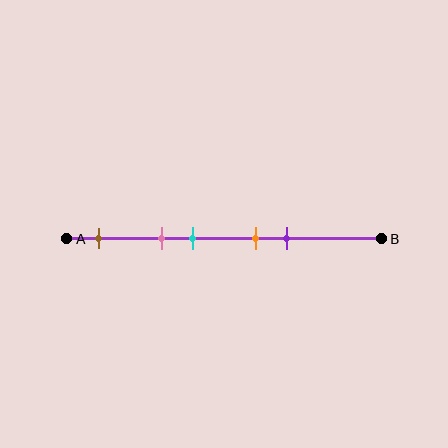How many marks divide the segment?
There are 5 marks dividing the segment.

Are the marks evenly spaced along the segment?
No, the marks are not evenly spaced.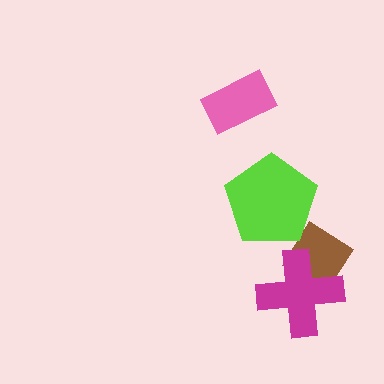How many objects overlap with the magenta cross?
1 object overlaps with the magenta cross.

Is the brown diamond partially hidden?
Yes, it is partially covered by another shape.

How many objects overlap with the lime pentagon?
0 objects overlap with the lime pentagon.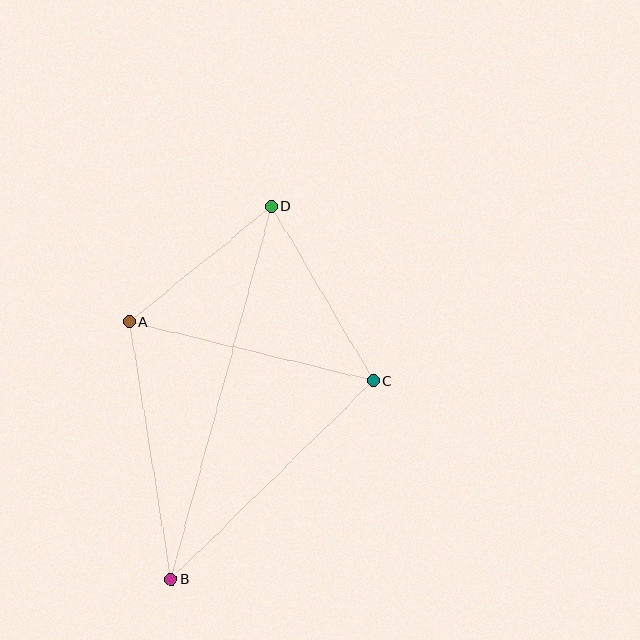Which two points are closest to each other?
Points A and D are closest to each other.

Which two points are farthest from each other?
Points B and D are farthest from each other.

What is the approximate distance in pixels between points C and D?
The distance between C and D is approximately 202 pixels.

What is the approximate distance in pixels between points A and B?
The distance between A and B is approximately 261 pixels.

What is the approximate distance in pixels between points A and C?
The distance between A and C is approximately 251 pixels.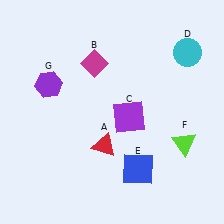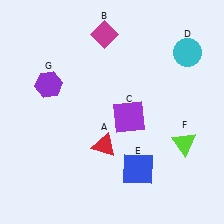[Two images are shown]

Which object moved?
The magenta diamond (B) moved up.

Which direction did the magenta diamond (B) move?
The magenta diamond (B) moved up.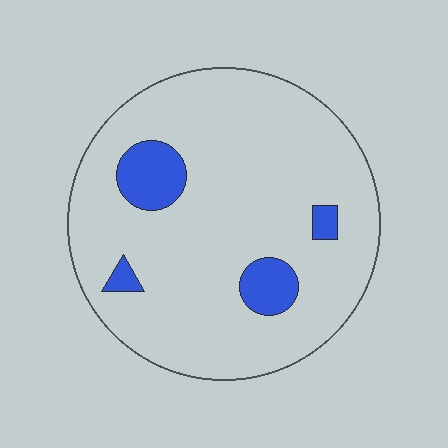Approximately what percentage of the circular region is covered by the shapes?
Approximately 10%.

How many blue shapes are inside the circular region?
4.